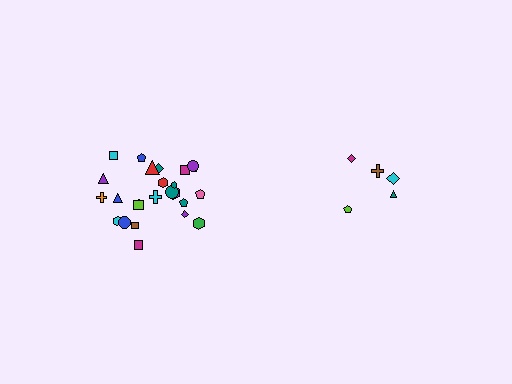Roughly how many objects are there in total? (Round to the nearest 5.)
Roughly 30 objects in total.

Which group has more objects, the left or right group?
The left group.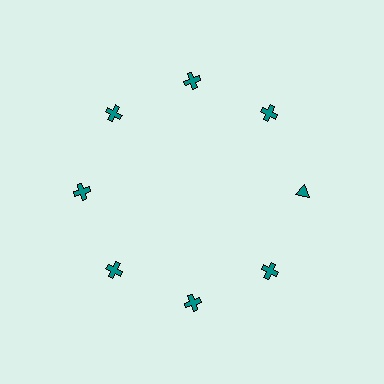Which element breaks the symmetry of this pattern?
The teal triangle at roughly the 3 o'clock position breaks the symmetry. All other shapes are teal crosses.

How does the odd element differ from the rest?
It has a different shape: triangle instead of cross.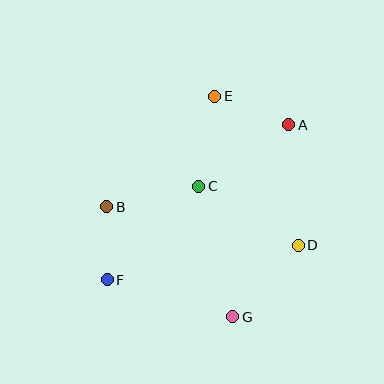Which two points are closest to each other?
Points B and F are closest to each other.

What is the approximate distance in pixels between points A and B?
The distance between A and B is approximately 199 pixels.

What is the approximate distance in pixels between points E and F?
The distance between E and F is approximately 213 pixels.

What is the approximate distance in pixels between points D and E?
The distance between D and E is approximately 170 pixels.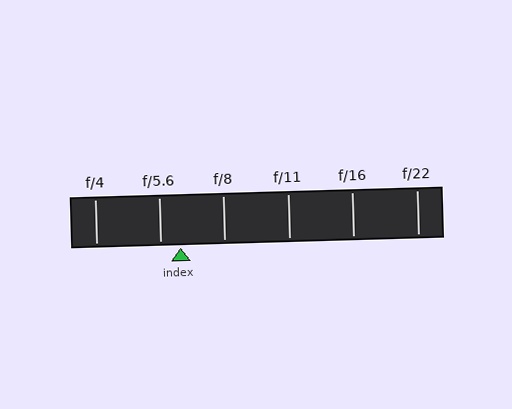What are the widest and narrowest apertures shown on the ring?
The widest aperture shown is f/4 and the narrowest is f/22.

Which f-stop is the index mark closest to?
The index mark is closest to f/5.6.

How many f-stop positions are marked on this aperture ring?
There are 6 f-stop positions marked.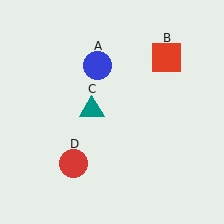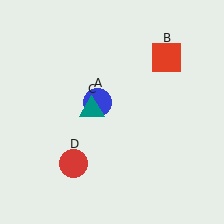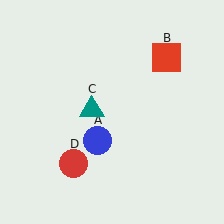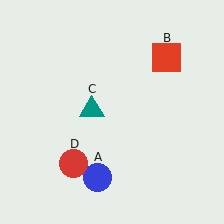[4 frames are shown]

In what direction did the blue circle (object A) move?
The blue circle (object A) moved down.